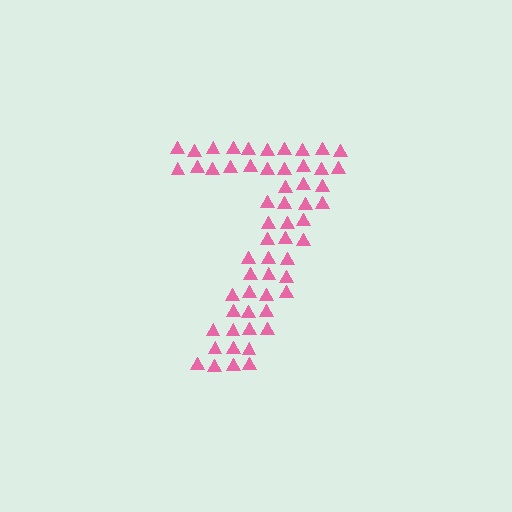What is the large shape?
The large shape is the digit 7.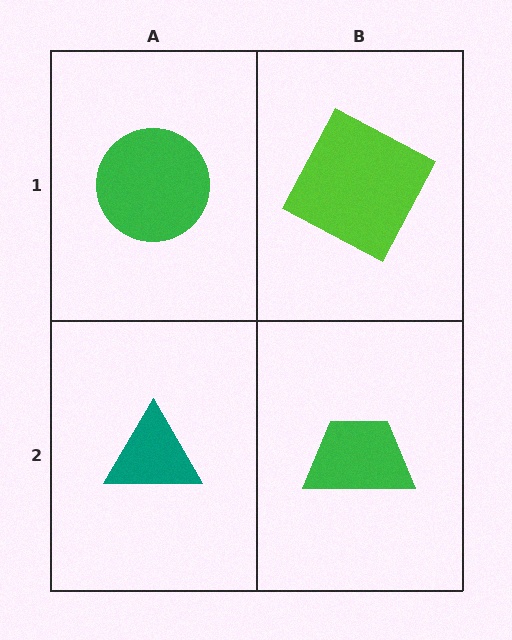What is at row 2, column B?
A green trapezoid.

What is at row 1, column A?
A green circle.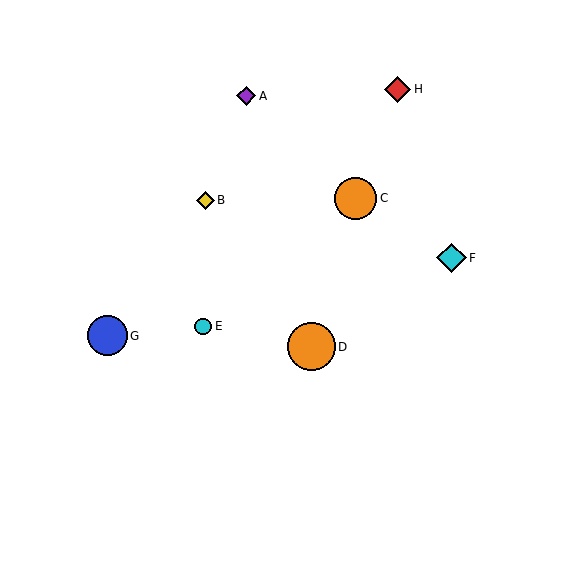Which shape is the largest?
The orange circle (labeled D) is the largest.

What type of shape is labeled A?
Shape A is a purple diamond.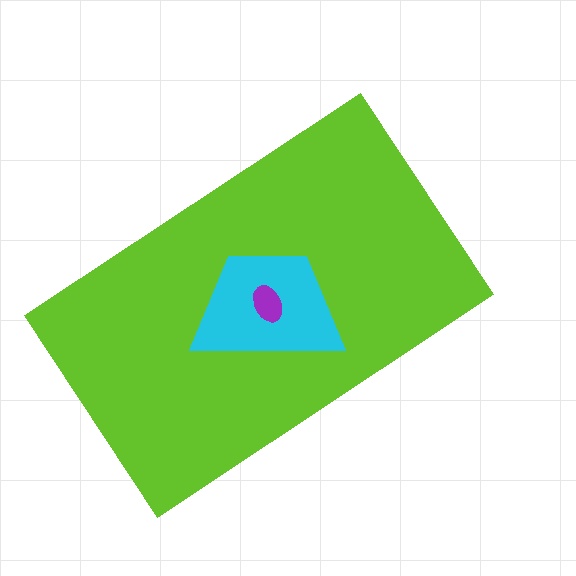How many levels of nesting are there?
3.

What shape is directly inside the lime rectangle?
The cyan trapezoid.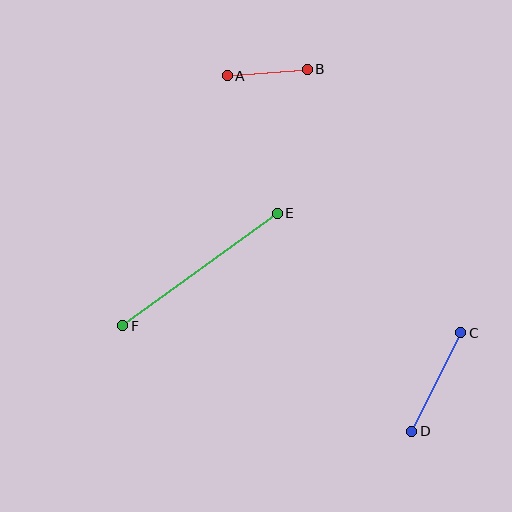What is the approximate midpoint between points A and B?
The midpoint is at approximately (267, 72) pixels.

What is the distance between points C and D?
The distance is approximately 110 pixels.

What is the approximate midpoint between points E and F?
The midpoint is at approximately (200, 270) pixels.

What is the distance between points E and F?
The distance is approximately 191 pixels.